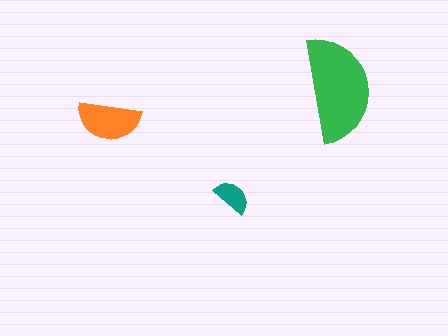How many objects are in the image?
There are 3 objects in the image.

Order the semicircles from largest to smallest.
the green one, the orange one, the teal one.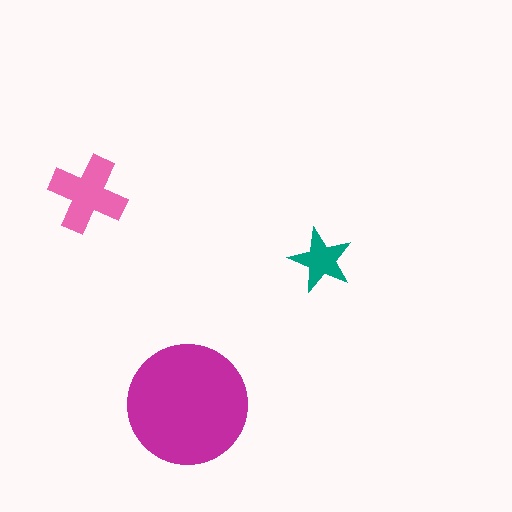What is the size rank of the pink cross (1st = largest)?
2nd.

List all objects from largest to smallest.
The magenta circle, the pink cross, the teal star.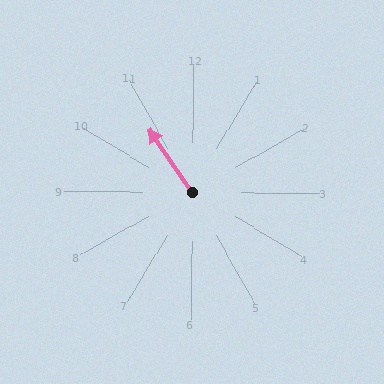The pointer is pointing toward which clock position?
Roughly 11 o'clock.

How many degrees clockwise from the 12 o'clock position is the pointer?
Approximately 326 degrees.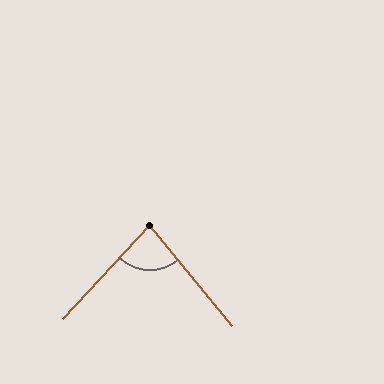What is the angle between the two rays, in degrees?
Approximately 82 degrees.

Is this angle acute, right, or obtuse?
It is acute.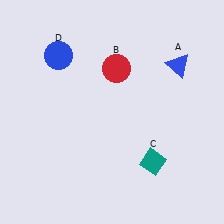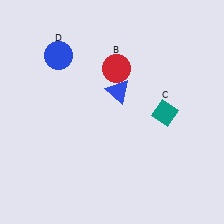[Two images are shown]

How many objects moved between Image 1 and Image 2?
2 objects moved between the two images.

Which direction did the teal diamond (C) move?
The teal diamond (C) moved up.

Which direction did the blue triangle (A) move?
The blue triangle (A) moved left.